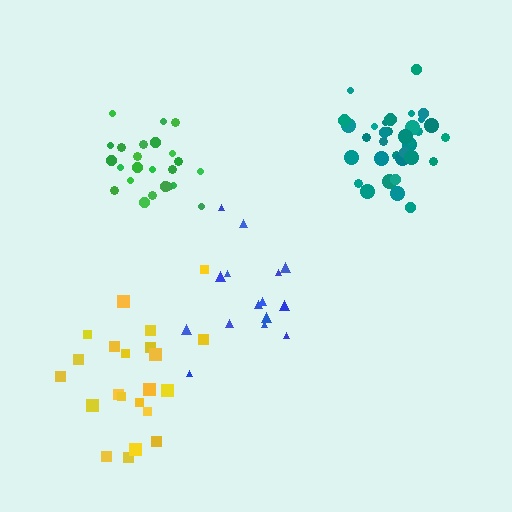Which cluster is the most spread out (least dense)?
Blue.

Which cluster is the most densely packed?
Teal.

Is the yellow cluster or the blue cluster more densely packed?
Yellow.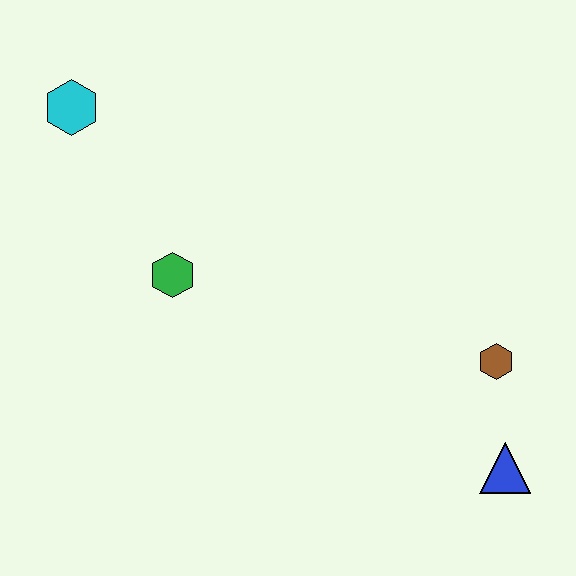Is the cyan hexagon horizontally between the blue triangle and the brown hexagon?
No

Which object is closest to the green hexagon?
The cyan hexagon is closest to the green hexagon.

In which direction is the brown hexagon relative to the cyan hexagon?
The brown hexagon is to the right of the cyan hexagon.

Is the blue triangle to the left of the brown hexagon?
No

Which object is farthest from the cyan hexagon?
The blue triangle is farthest from the cyan hexagon.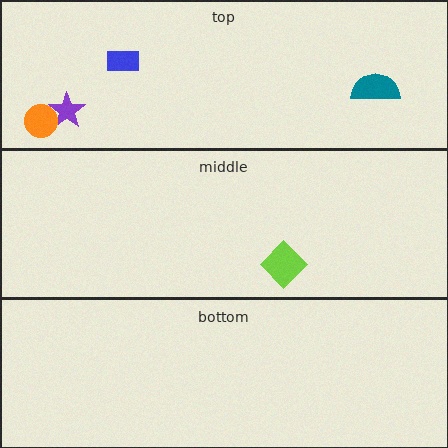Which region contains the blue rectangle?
The top region.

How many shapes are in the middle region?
1.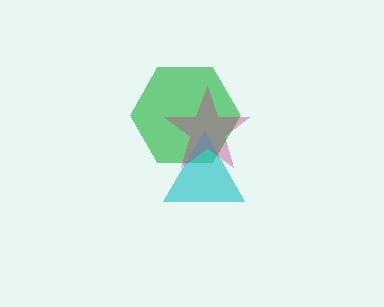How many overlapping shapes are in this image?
There are 3 overlapping shapes in the image.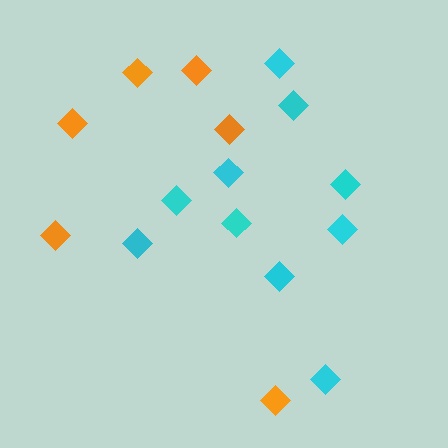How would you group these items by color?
There are 2 groups: one group of cyan diamonds (10) and one group of orange diamonds (6).